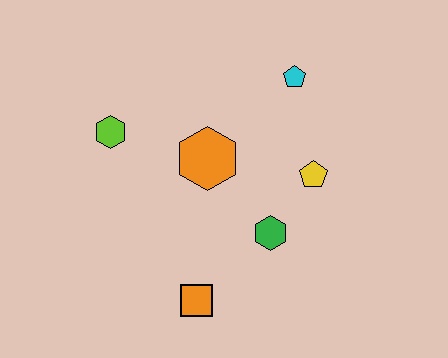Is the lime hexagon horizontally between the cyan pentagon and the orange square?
No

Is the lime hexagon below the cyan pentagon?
Yes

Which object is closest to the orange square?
The green hexagon is closest to the orange square.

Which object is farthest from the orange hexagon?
The orange square is farthest from the orange hexagon.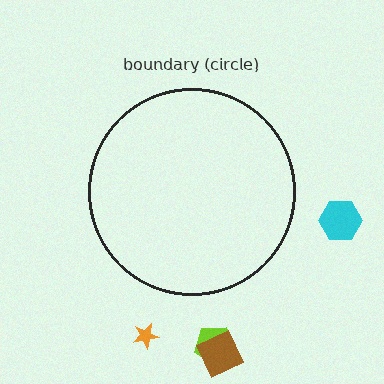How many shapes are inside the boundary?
0 inside, 4 outside.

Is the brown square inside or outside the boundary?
Outside.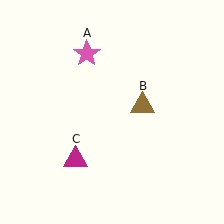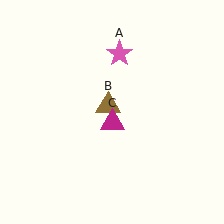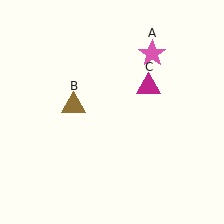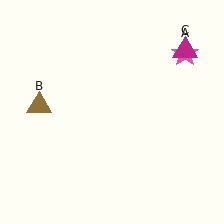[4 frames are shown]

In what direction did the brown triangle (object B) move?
The brown triangle (object B) moved left.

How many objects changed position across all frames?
3 objects changed position: pink star (object A), brown triangle (object B), magenta triangle (object C).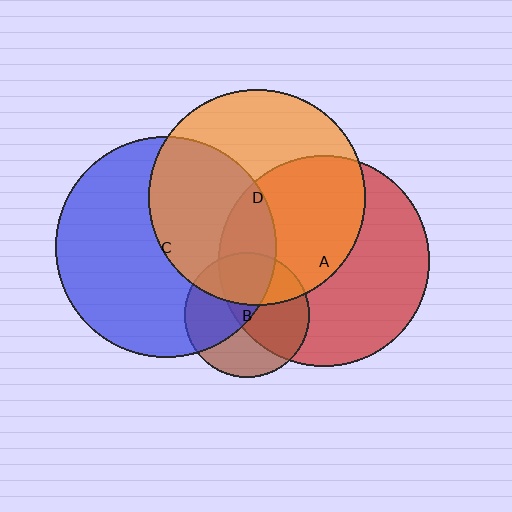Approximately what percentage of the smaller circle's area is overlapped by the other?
Approximately 45%.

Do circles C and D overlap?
Yes.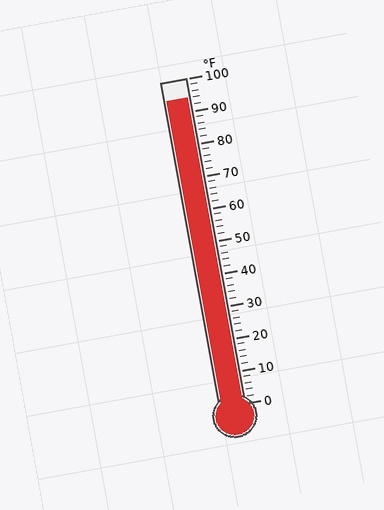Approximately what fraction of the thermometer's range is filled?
The thermometer is filled to approximately 95% of its range.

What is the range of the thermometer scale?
The thermometer scale ranges from 0°F to 100°F.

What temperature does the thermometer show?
The thermometer shows approximately 94°F.